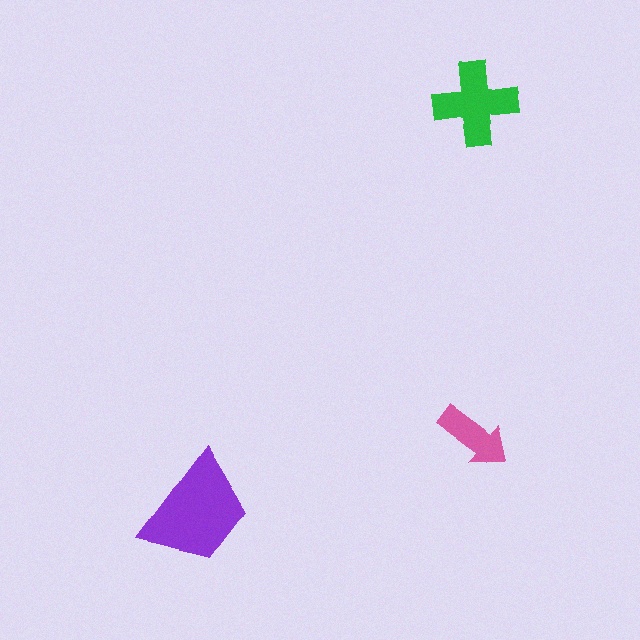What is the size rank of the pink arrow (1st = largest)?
3rd.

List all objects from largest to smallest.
The purple trapezoid, the green cross, the pink arrow.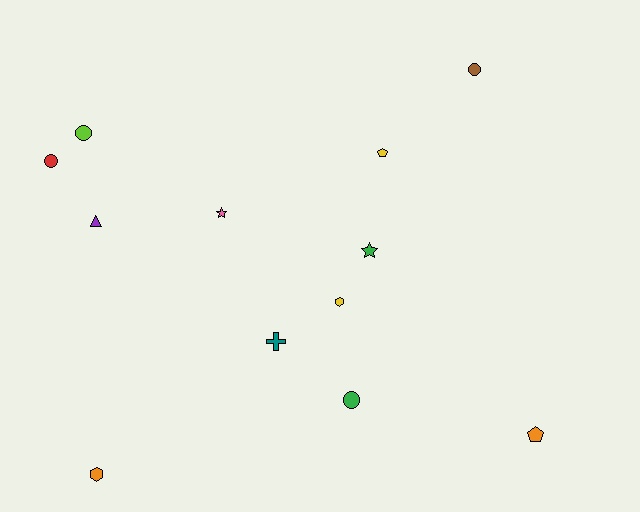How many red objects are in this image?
There is 1 red object.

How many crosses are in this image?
There is 1 cross.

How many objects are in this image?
There are 12 objects.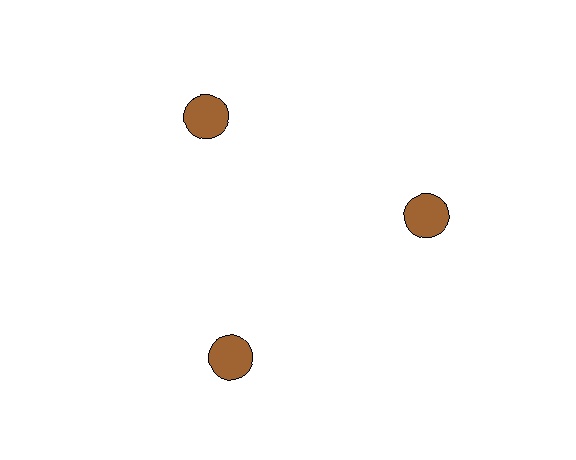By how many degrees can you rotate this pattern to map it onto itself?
The pattern maps onto itself every 120 degrees of rotation.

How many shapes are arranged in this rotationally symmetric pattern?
There are 3 shapes, arranged in 3 groups of 1.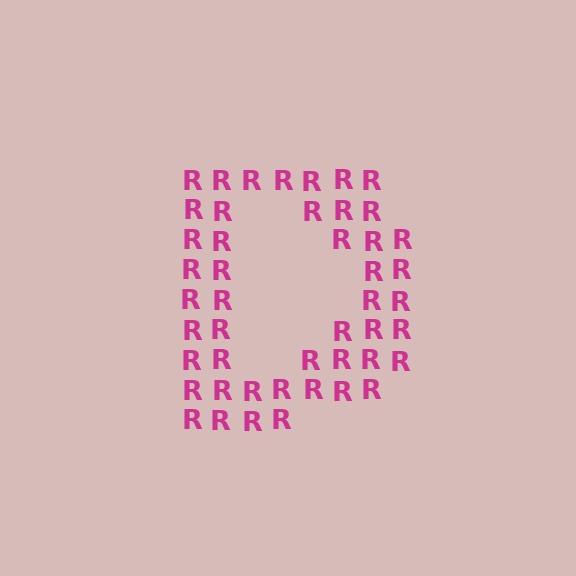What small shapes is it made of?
It is made of small letter R's.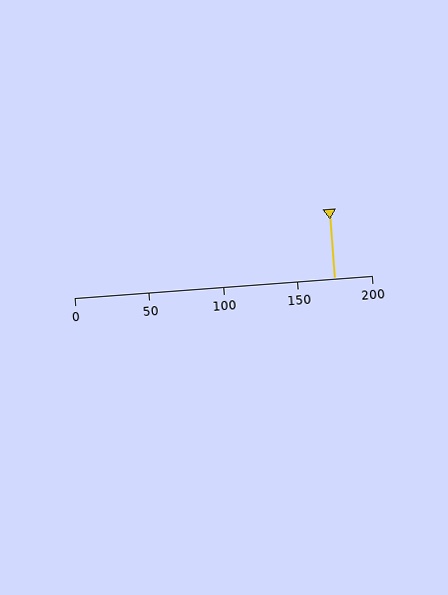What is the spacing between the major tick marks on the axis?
The major ticks are spaced 50 apart.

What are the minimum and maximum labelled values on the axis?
The axis runs from 0 to 200.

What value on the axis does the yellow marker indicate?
The marker indicates approximately 175.